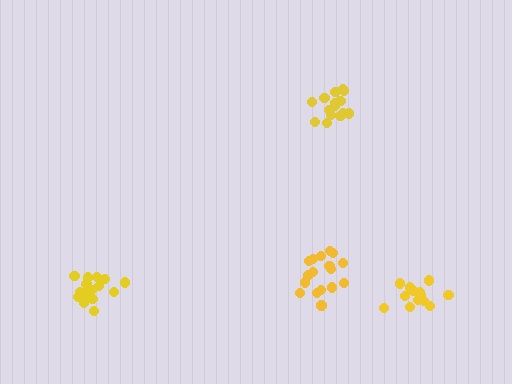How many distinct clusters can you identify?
There are 4 distinct clusters.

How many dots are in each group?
Group 1: 17 dots, Group 2: 17 dots, Group 3: 16 dots, Group 4: 14 dots (64 total).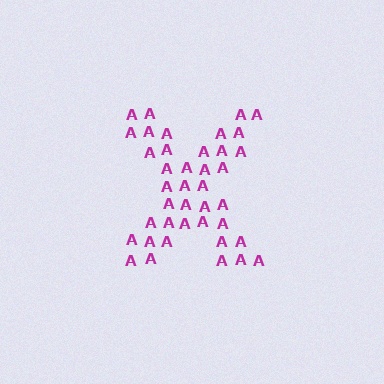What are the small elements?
The small elements are letter A's.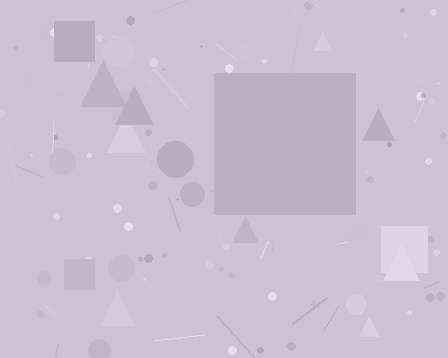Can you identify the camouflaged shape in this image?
The camouflaged shape is a square.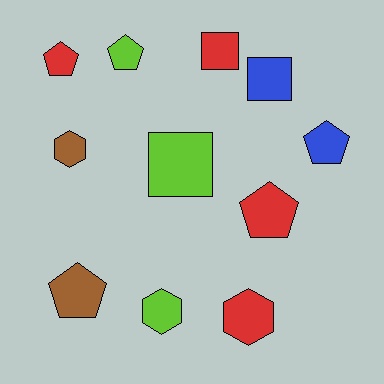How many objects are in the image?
There are 11 objects.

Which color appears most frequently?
Red, with 4 objects.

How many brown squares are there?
There are no brown squares.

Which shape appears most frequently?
Pentagon, with 5 objects.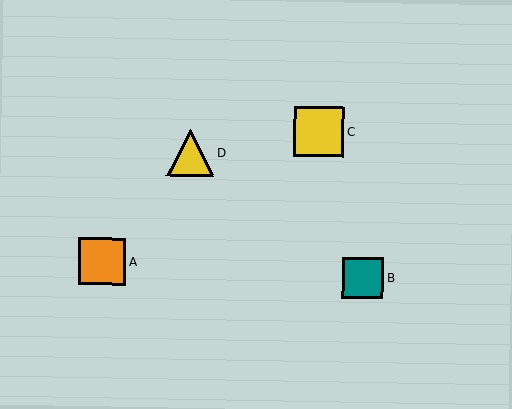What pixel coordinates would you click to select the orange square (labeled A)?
Click at (102, 262) to select the orange square A.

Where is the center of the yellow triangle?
The center of the yellow triangle is at (190, 153).